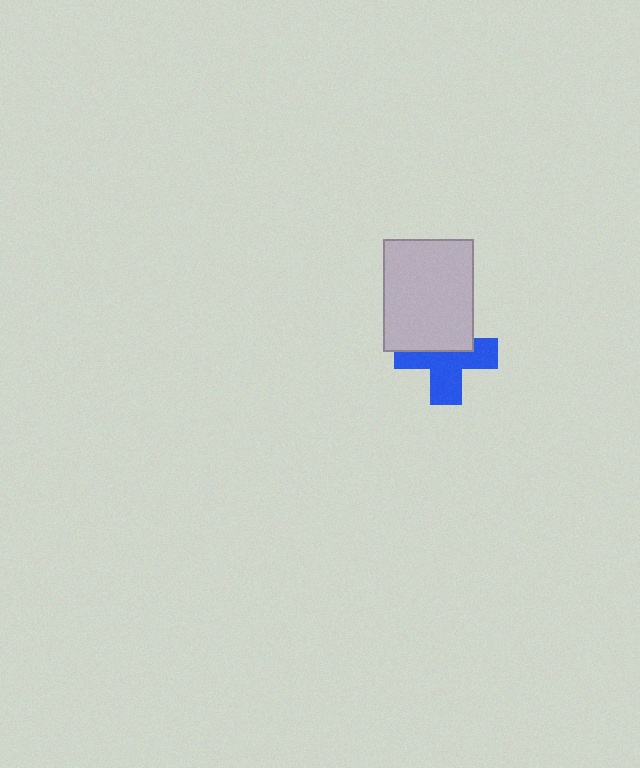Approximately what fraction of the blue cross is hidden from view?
Roughly 40% of the blue cross is hidden behind the light gray rectangle.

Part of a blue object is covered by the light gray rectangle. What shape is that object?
It is a cross.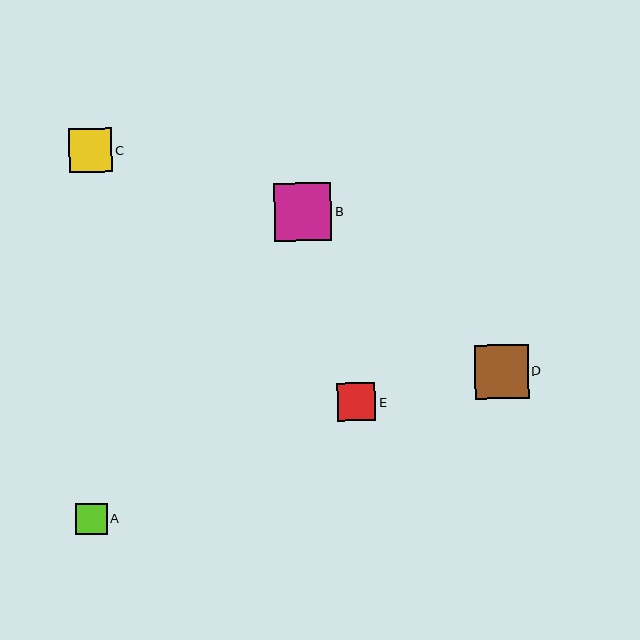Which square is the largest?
Square B is the largest with a size of approximately 57 pixels.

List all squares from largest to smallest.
From largest to smallest: B, D, C, E, A.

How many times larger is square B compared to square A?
Square B is approximately 1.8 times the size of square A.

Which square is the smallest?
Square A is the smallest with a size of approximately 31 pixels.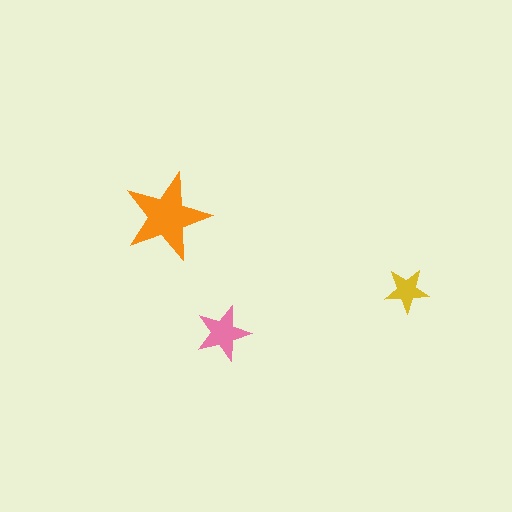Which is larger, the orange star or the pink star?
The orange one.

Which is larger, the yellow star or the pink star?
The pink one.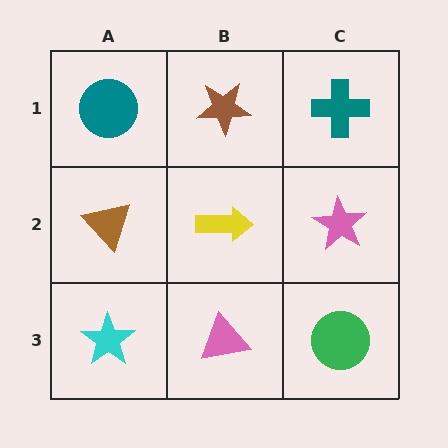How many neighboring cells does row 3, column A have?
2.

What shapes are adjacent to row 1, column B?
A yellow arrow (row 2, column B), a teal circle (row 1, column A), a teal cross (row 1, column C).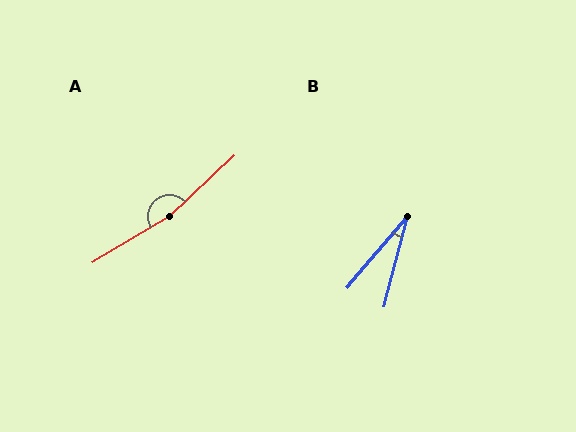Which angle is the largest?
A, at approximately 168 degrees.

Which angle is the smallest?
B, at approximately 25 degrees.